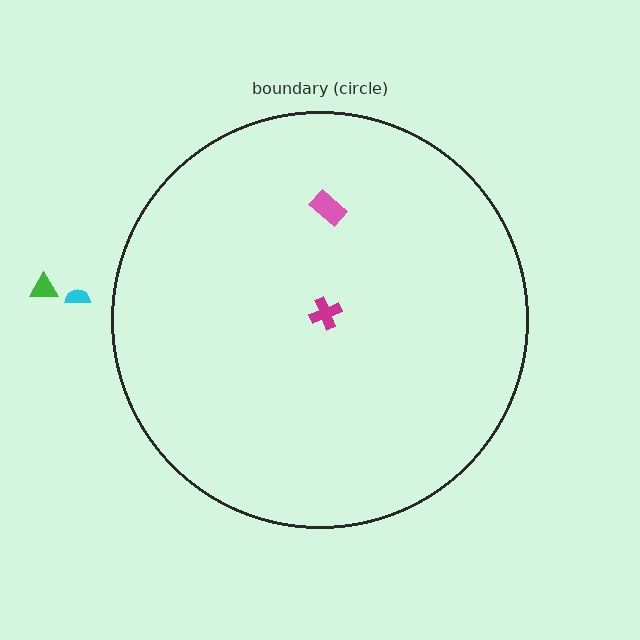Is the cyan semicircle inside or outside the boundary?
Outside.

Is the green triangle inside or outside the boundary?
Outside.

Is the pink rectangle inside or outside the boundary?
Inside.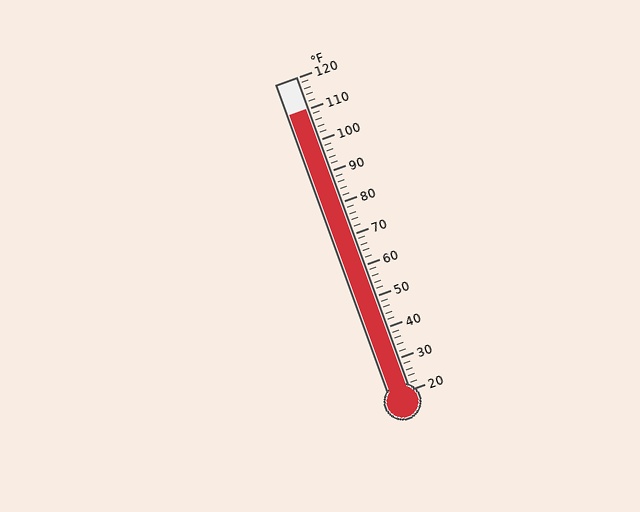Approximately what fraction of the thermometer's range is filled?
The thermometer is filled to approximately 90% of its range.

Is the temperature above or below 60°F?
The temperature is above 60°F.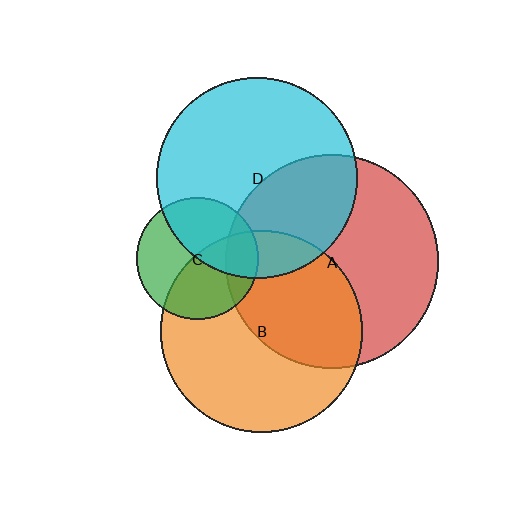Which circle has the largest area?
Circle A (red).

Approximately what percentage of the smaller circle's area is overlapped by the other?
Approximately 45%.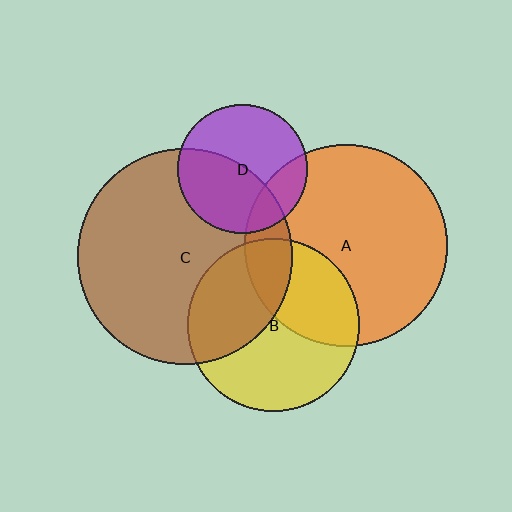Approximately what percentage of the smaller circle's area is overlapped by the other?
Approximately 20%.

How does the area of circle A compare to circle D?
Approximately 2.5 times.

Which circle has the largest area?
Circle C (brown).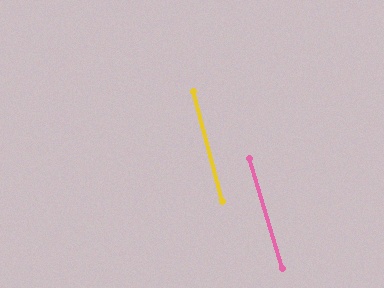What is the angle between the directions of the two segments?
Approximately 2 degrees.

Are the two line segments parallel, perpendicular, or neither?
Parallel — their directions differ by only 1.9°.